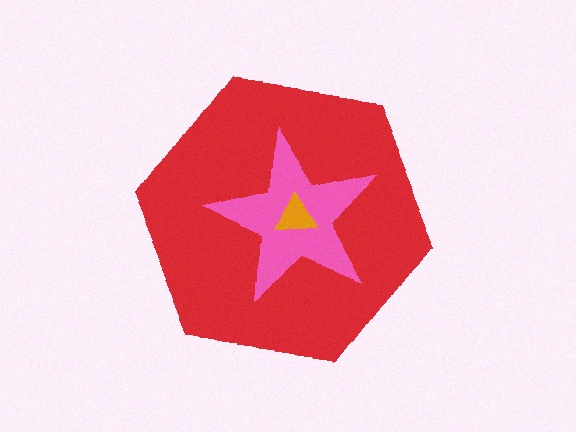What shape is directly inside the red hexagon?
The pink star.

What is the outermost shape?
The red hexagon.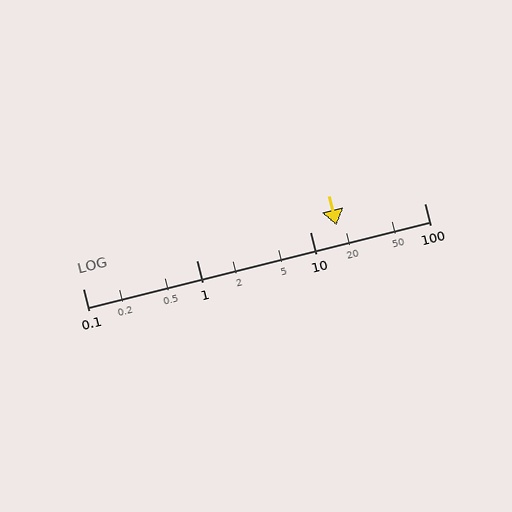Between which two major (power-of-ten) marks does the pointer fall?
The pointer is between 10 and 100.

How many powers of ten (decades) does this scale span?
The scale spans 3 decades, from 0.1 to 100.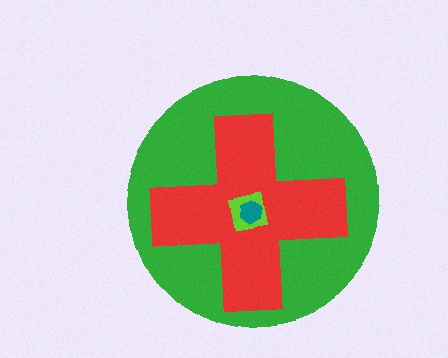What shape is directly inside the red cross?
The lime square.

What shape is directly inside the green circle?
The red cross.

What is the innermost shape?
The teal hexagon.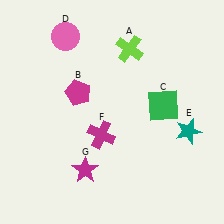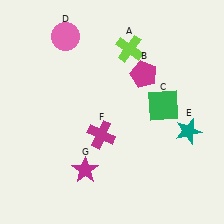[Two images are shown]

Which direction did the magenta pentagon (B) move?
The magenta pentagon (B) moved right.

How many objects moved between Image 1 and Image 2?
1 object moved between the two images.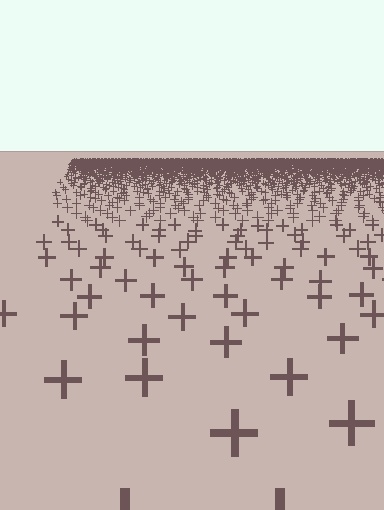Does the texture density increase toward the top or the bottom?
Density increases toward the top.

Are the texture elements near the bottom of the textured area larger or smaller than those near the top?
Larger. Near the bottom, elements are closer to the viewer and appear at a bigger on-screen size.